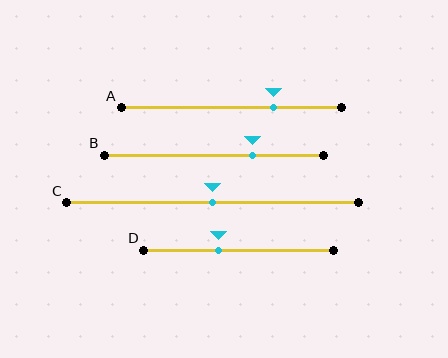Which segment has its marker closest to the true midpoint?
Segment C has its marker closest to the true midpoint.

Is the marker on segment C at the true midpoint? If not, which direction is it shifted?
Yes, the marker on segment C is at the true midpoint.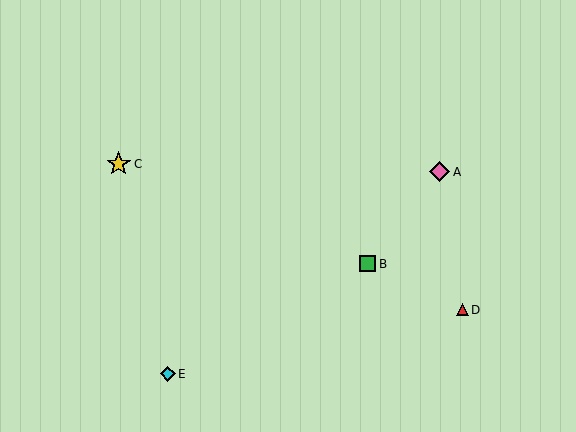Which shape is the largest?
The yellow star (labeled C) is the largest.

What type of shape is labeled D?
Shape D is a red triangle.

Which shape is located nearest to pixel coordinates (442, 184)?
The pink diamond (labeled A) at (440, 172) is nearest to that location.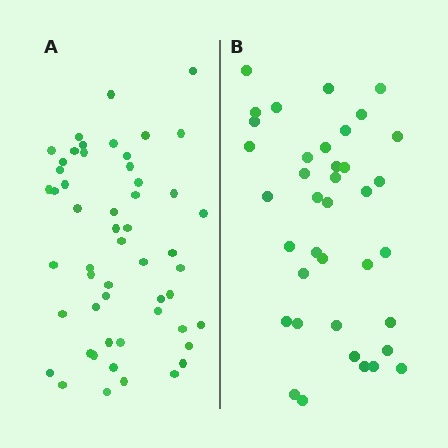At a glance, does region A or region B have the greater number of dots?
Region A (the left region) has more dots.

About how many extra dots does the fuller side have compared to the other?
Region A has approximately 15 more dots than region B.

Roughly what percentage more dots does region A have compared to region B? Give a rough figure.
About 40% more.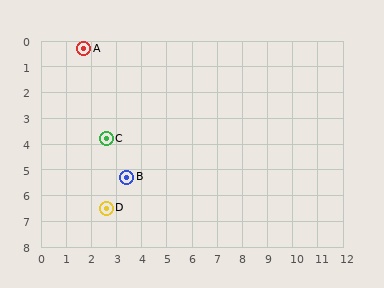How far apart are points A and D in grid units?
Points A and D are about 6.3 grid units apart.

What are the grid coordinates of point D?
Point D is at approximately (2.6, 6.5).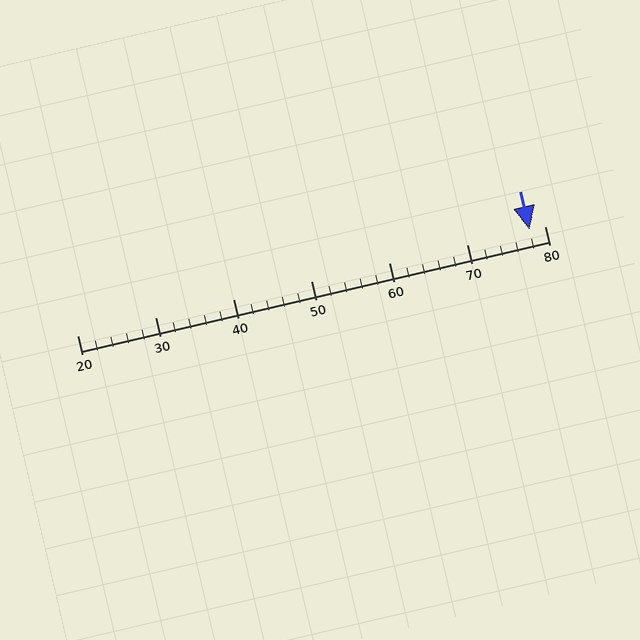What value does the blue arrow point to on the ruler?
The blue arrow points to approximately 78.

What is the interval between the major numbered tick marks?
The major tick marks are spaced 10 units apart.